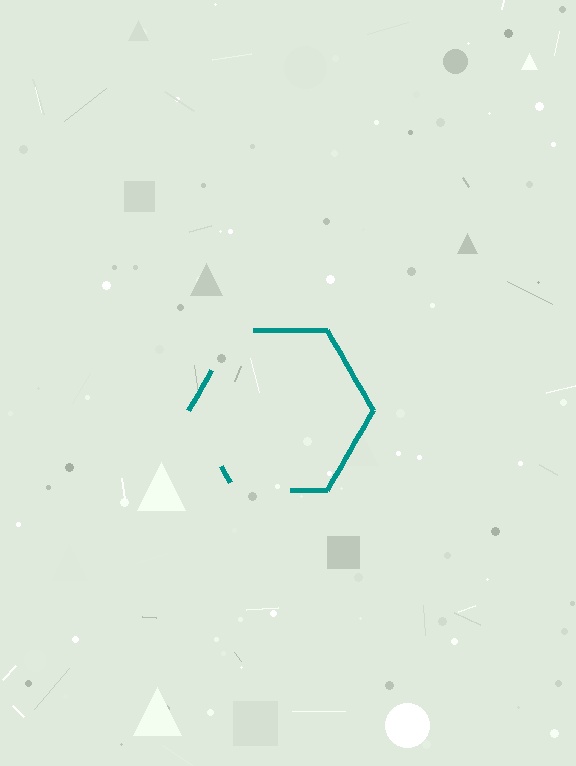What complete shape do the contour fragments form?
The contour fragments form a hexagon.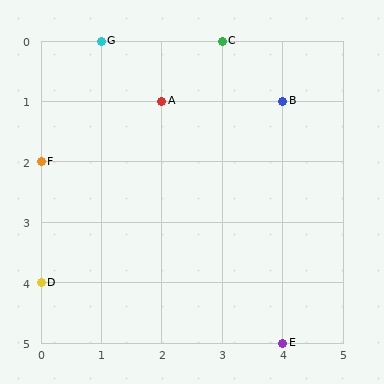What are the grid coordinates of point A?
Point A is at grid coordinates (2, 1).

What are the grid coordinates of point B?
Point B is at grid coordinates (4, 1).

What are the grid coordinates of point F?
Point F is at grid coordinates (0, 2).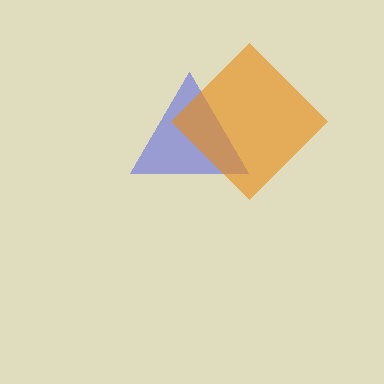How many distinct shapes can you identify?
There are 2 distinct shapes: a blue triangle, an orange diamond.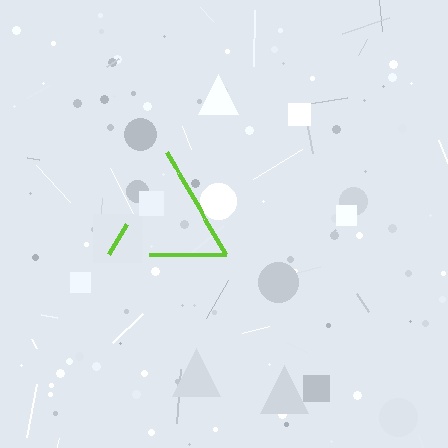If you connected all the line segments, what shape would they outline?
They would outline a triangle.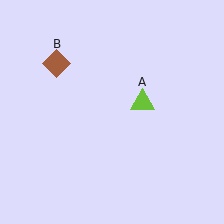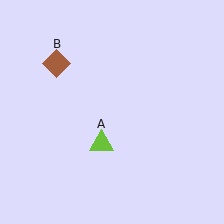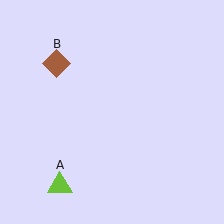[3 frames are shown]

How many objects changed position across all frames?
1 object changed position: lime triangle (object A).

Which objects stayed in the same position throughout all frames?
Brown diamond (object B) remained stationary.